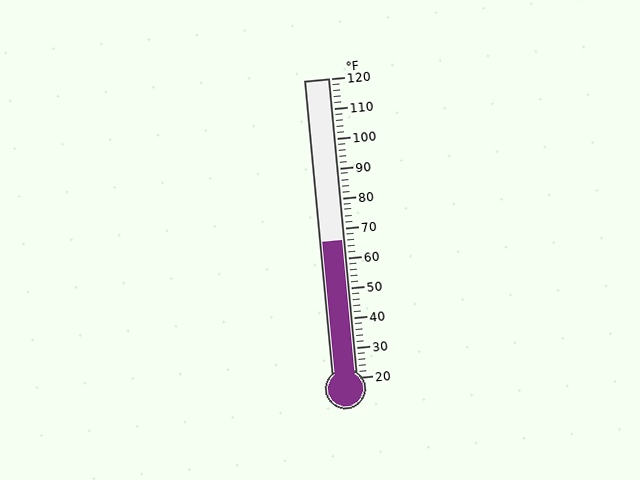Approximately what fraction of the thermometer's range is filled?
The thermometer is filled to approximately 45% of its range.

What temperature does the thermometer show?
The thermometer shows approximately 66°F.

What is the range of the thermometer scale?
The thermometer scale ranges from 20°F to 120°F.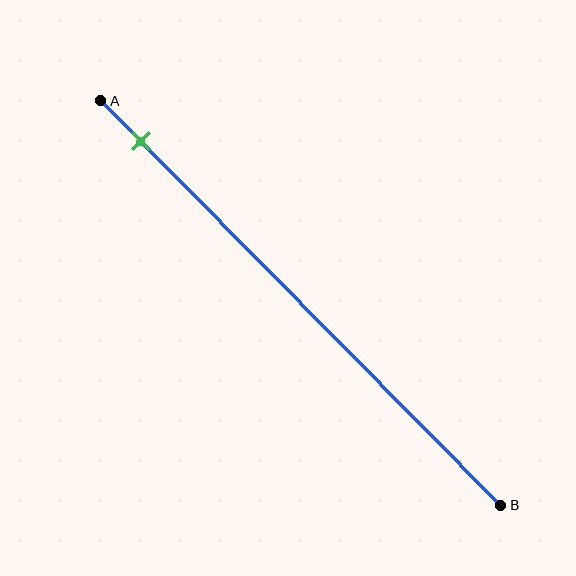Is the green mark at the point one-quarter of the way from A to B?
No, the mark is at about 10% from A, not at the 25% one-quarter point.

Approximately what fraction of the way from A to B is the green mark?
The green mark is approximately 10% of the way from A to B.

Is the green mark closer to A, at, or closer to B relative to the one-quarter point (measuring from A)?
The green mark is closer to point A than the one-quarter point of segment AB.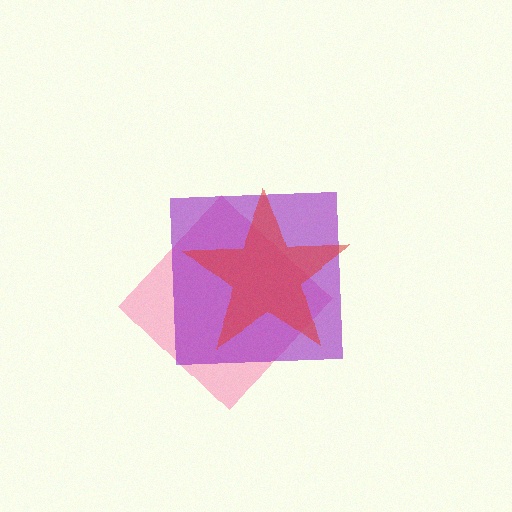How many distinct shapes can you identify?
There are 3 distinct shapes: a pink diamond, a purple square, a red star.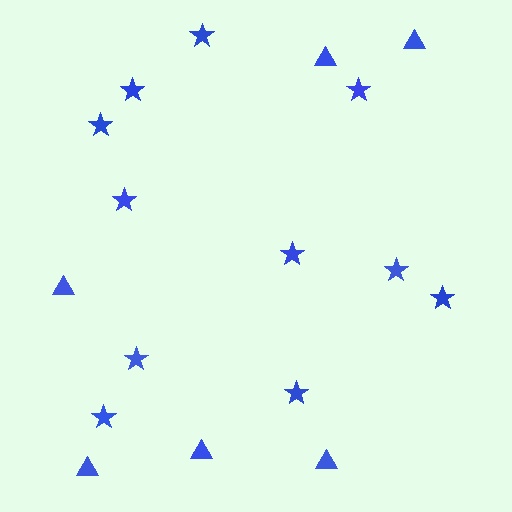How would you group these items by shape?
There are 2 groups: one group of stars (11) and one group of triangles (6).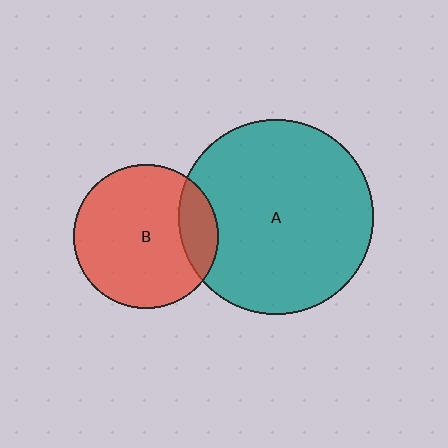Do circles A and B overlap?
Yes.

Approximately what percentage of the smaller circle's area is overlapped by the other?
Approximately 15%.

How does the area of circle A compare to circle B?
Approximately 1.8 times.